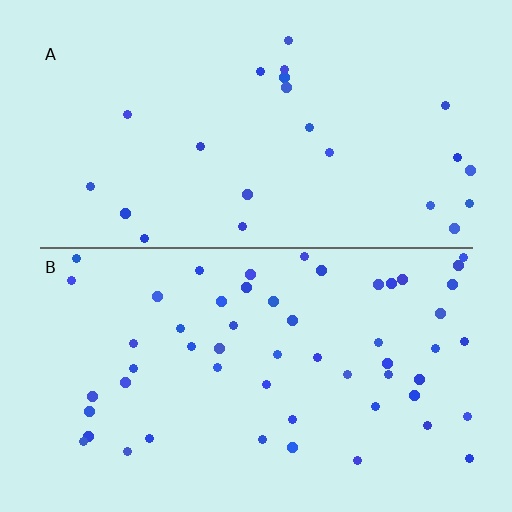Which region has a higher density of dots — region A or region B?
B (the bottom).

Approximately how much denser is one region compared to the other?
Approximately 2.4× — region B over region A.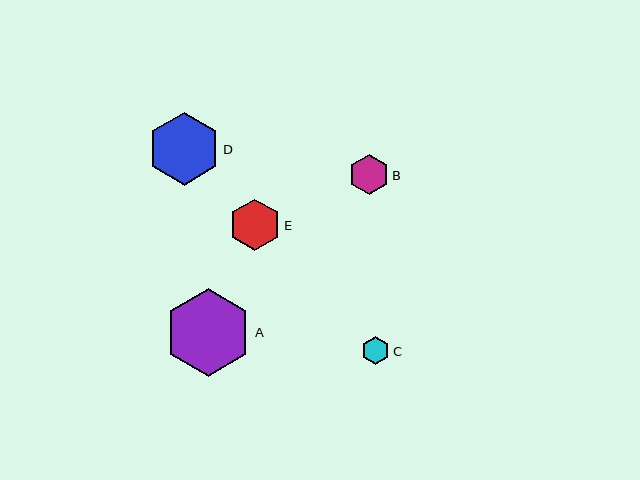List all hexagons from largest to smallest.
From largest to smallest: A, D, E, B, C.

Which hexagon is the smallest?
Hexagon C is the smallest with a size of approximately 28 pixels.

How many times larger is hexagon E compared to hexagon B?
Hexagon E is approximately 1.3 times the size of hexagon B.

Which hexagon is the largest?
Hexagon A is the largest with a size of approximately 87 pixels.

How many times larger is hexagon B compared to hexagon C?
Hexagon B is approximately 1.4 times the size of hexagon C.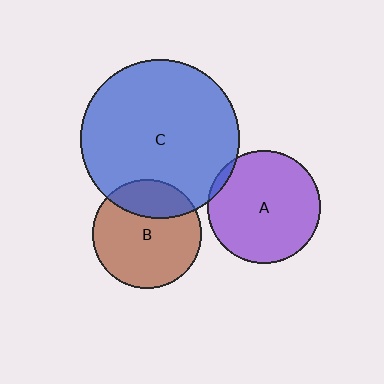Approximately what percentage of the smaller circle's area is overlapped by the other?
Approximately 5%.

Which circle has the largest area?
Circle C (blue).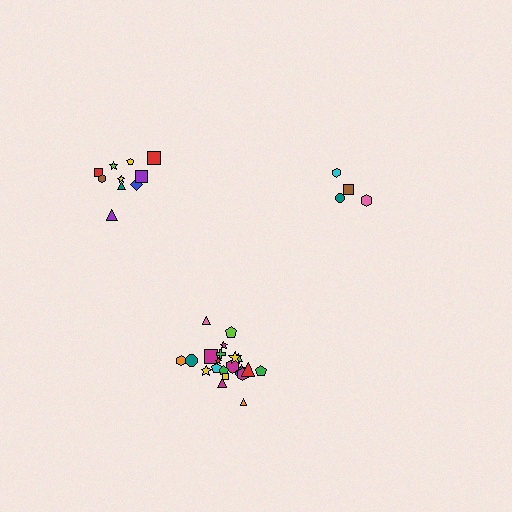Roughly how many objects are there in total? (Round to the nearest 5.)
Roughly 35 objects in total.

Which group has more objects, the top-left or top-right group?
The top-left group.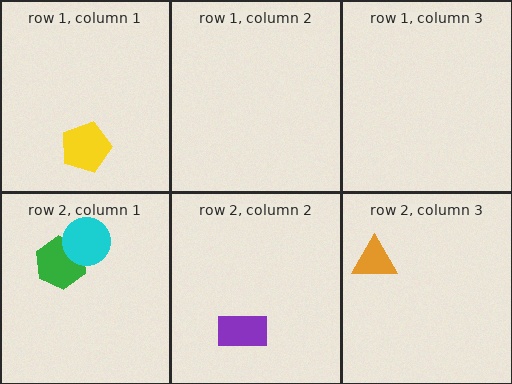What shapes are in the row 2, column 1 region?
The green hexagon, the cyan circle.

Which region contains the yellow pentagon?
The row 1, column 1 region.